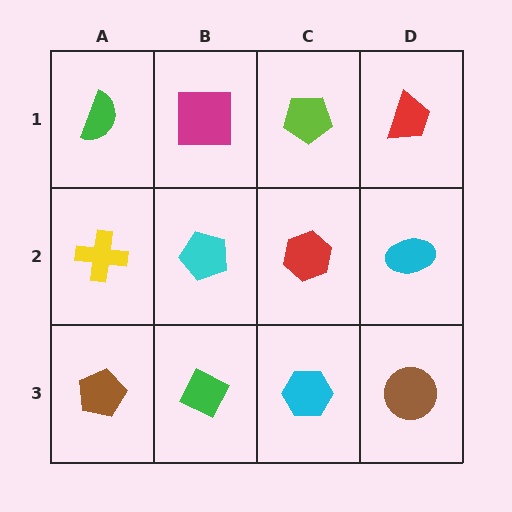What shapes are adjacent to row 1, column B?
A cyan pentagon (row 2, column B), a green semicircle (row 1, column A), a lime pentagon (row 1, column C).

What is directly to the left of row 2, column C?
A cyan pentagon.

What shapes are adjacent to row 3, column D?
A cyan ellipse (row 2, column D), a cyan hexagon (row 3, column C).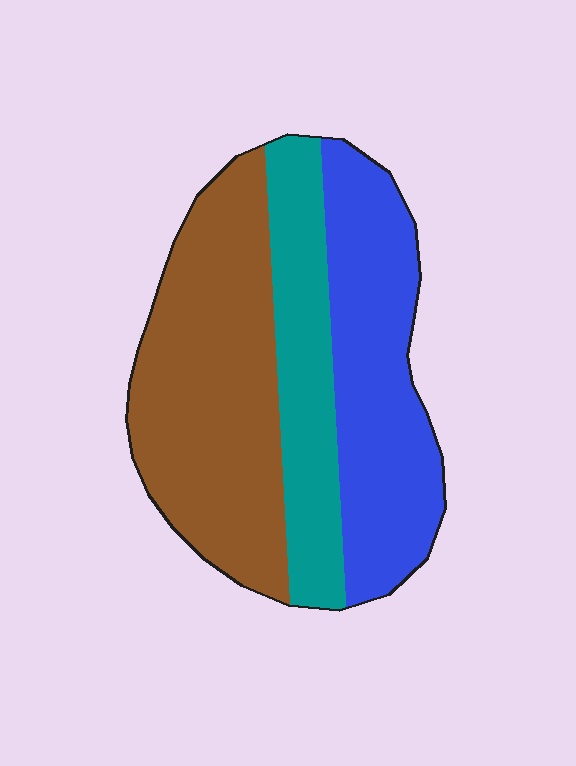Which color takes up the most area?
Brown, at roughly 45%.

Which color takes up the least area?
Teal, at roughly 25%.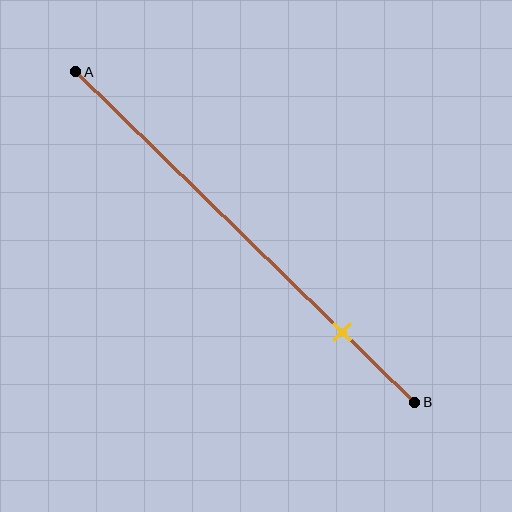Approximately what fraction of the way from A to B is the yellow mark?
The yellow mark is approximately 80% of the way from A to B.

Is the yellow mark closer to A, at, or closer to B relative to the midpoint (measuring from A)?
The yellow mark is closer to point B than the midpoint of segment AB.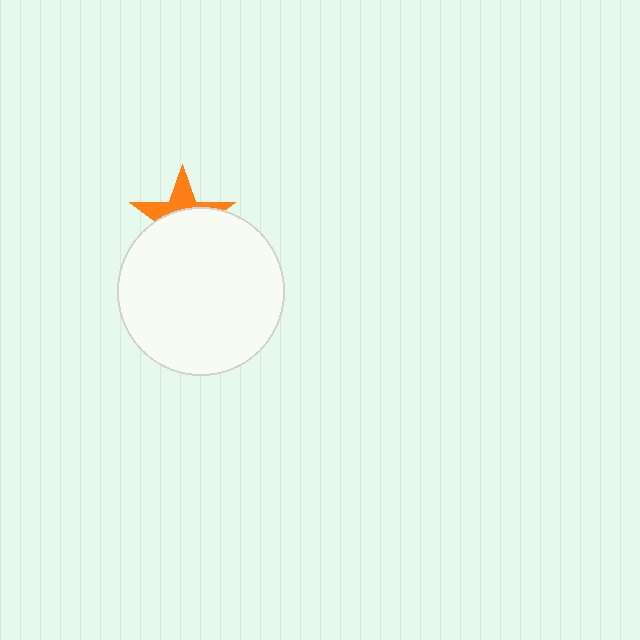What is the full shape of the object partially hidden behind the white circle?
The partially hidden object is an orange star.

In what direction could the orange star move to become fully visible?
The orange star could move up. That would shift it out from behind the white circle entirely.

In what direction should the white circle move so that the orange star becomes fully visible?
The white circle should move down. That is the shortest direction to clear the overlap and leave the orange star fully visible.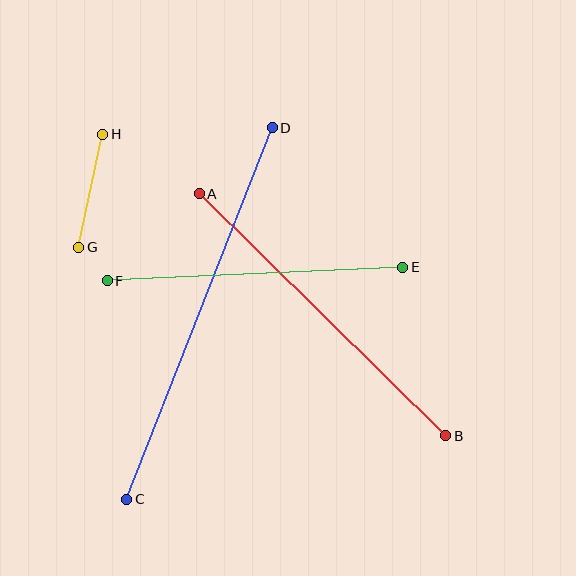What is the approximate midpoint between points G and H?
The midpoint is at approximately (91, 191) pixels.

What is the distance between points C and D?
The distance is approximately 399 pixels.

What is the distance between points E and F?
The distance is approximately 296 pixels.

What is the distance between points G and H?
The distance is approximately 116 pixels.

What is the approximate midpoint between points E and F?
The midpoint is at approximately (255, 274) pixels.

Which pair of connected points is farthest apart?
Points C and D are farthest apart.